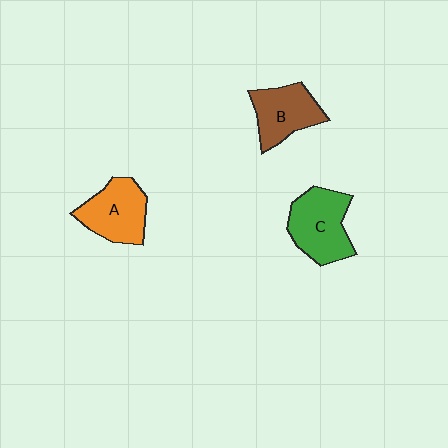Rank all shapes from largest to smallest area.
From largest to smallest: C (green), A (orange), B (brown).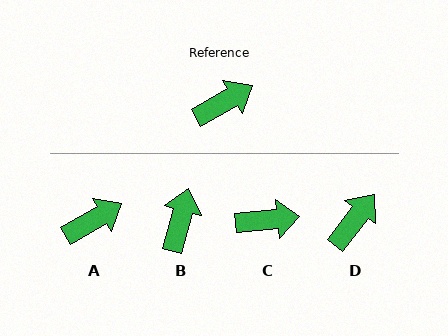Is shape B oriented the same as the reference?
No, it is off by about 45 degrees.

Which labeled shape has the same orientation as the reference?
A.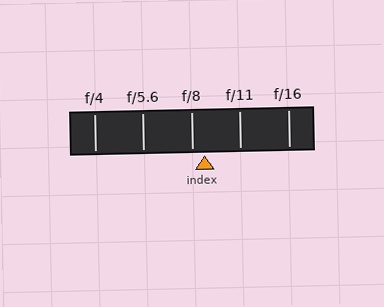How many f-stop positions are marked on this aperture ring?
There are 5 f-stop positions marked.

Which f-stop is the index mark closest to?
The index mark is closest to f/8.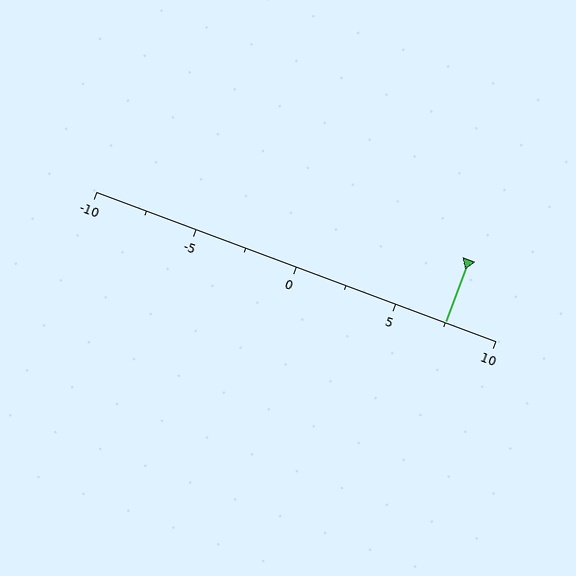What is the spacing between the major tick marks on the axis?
The major ticks are spaced 5 apart.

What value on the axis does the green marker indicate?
The marker indicates approximately 7.5.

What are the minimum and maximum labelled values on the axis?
The axis runs from -10 to 10.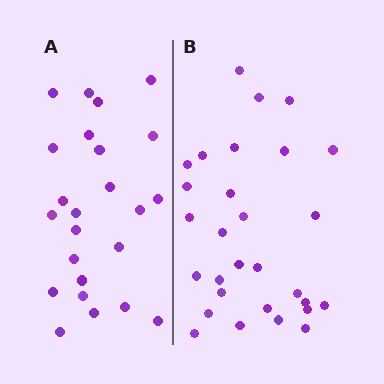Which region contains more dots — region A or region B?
Region B (the right region) has more dots.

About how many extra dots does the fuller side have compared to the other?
Region B has about 5 more dots than region A.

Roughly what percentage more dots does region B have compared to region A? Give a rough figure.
About 20% more.